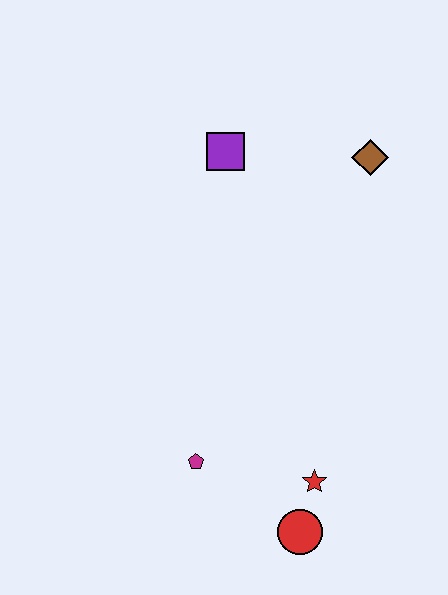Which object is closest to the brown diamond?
The purple square is closest to the brown diamond.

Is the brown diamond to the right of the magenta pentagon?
Yes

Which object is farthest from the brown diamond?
The red circle is farthest from the brown diamond.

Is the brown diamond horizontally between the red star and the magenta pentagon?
No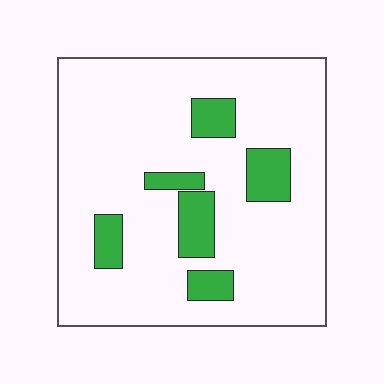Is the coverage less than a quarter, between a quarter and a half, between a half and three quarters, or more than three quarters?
Less than a quarter.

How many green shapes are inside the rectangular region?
6.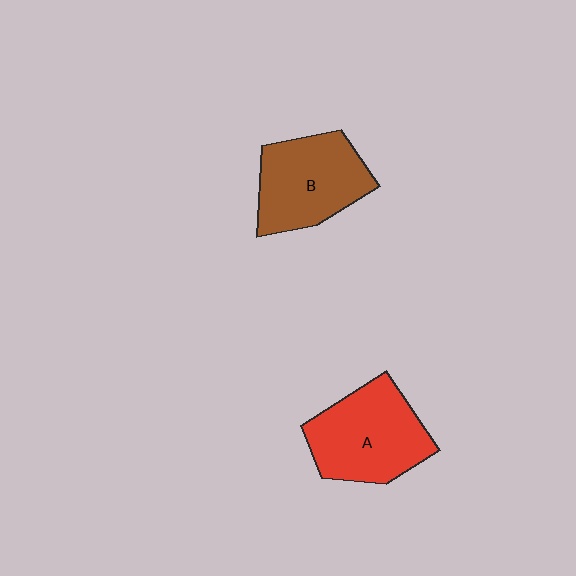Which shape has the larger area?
Shape A (red).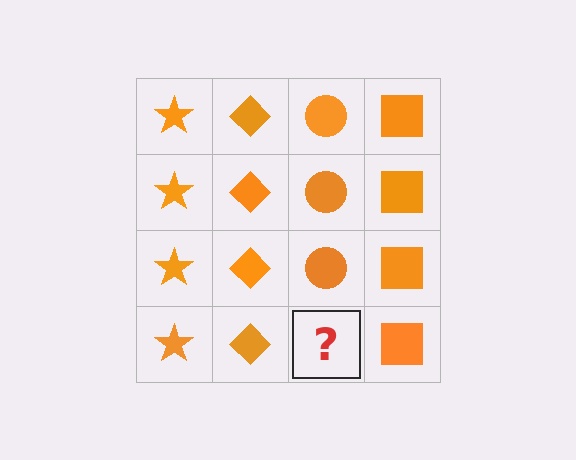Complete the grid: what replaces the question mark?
The question mark should be replaced with an orange circle.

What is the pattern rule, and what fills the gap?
The rule is that each column has a consistent shape. The gap should be filled with an orange circle.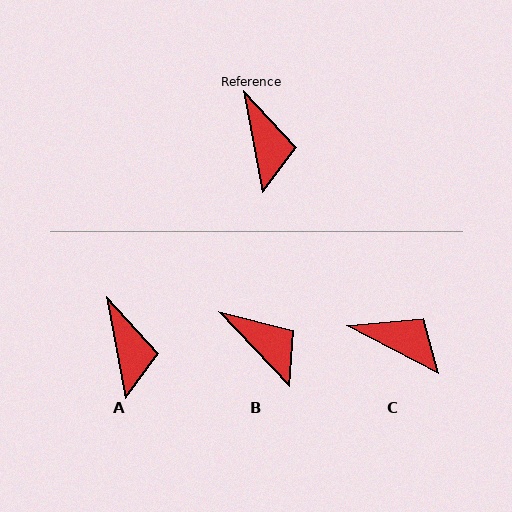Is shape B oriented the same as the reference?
No, it is off by about 33 degrees.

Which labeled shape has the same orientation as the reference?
A.